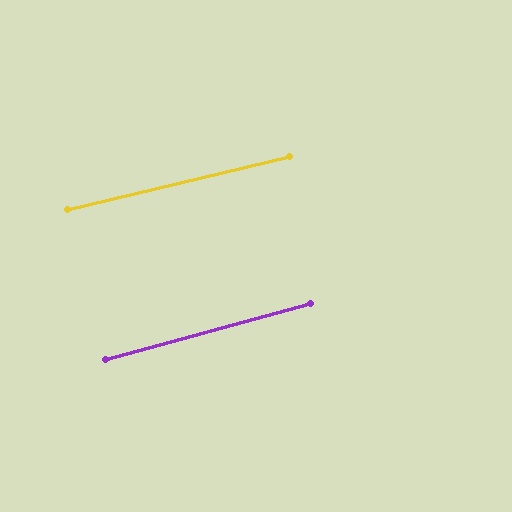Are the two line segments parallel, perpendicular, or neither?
Parallel — their directions differ by only 1.8°.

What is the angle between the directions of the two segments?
Approximately 2 degrees.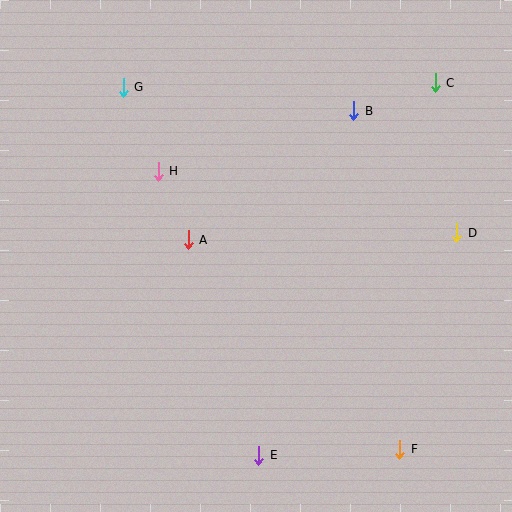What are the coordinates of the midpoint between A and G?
The midpoint between A and G is at (155, 164).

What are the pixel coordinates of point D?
Point D is at (457, 232).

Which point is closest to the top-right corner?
Point C is closest to the top-right corner.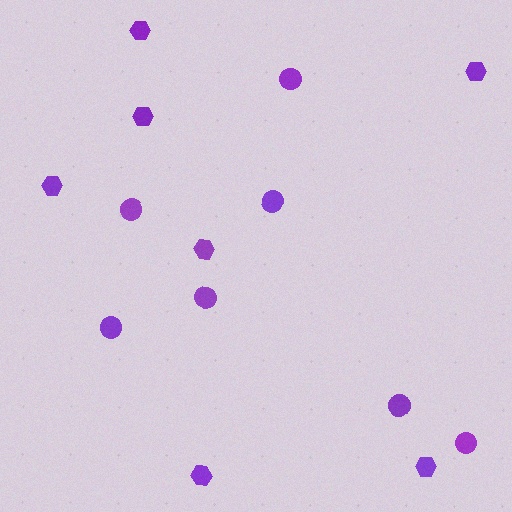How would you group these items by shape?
There are 2 groups: one group of circles (7) and one group of hexagons (7).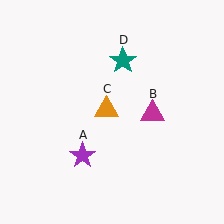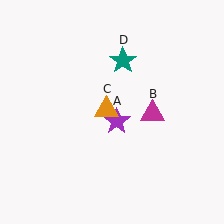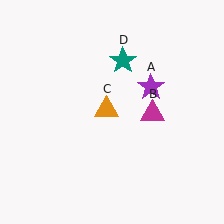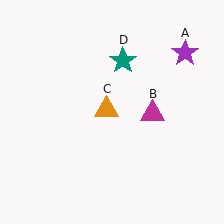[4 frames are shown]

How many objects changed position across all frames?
1 object changed position: purple star (object A).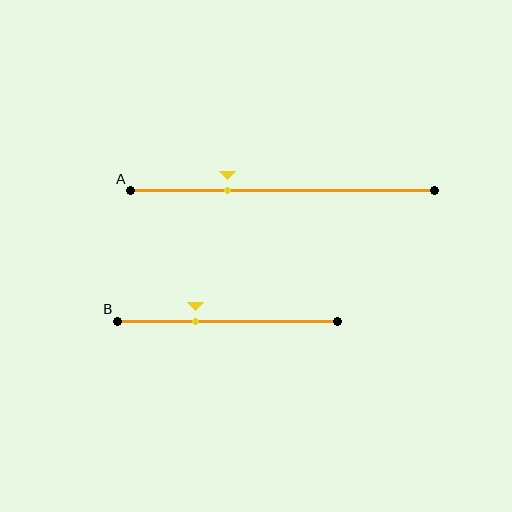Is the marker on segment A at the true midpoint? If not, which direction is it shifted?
No, the marker on segment A is shifted to the left by about 18% of the segment length.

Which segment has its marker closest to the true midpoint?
Segment B has its marker closest to the true midpoint.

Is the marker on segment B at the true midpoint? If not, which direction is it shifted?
No, the marker on segment B is shifted to the left by about 15% of the segment length.